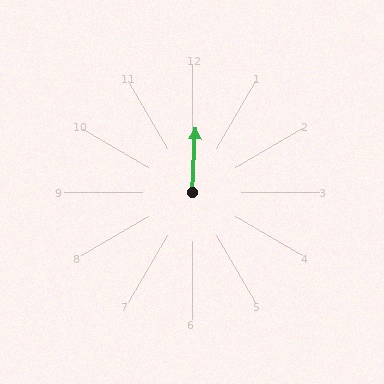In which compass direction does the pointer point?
North.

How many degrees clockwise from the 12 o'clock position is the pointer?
Approximately 3 degrees.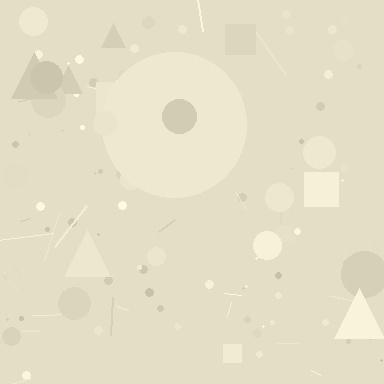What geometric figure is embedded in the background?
A circle is embedded in the background.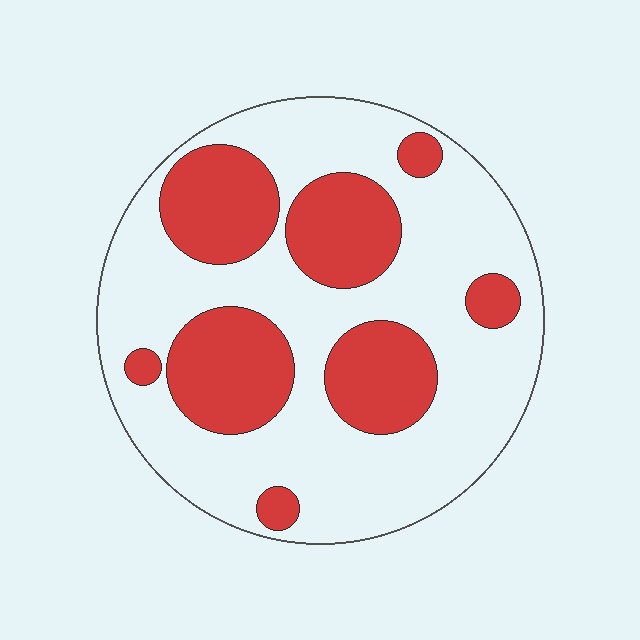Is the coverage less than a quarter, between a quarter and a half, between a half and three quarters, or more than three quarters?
Between a quarter and a half.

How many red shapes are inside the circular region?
8.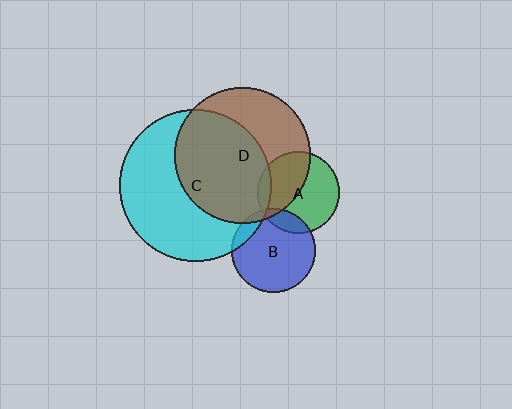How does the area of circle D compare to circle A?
Approximately 2.7 times.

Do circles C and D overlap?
Yes.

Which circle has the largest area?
Circle C (cyan).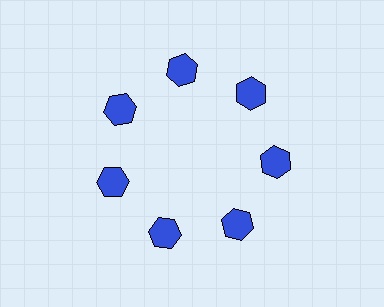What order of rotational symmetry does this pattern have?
This pattern has 7-fold rotational symmetry.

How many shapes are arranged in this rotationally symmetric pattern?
There are 7 shapes, arranged in 7 groups of 1.